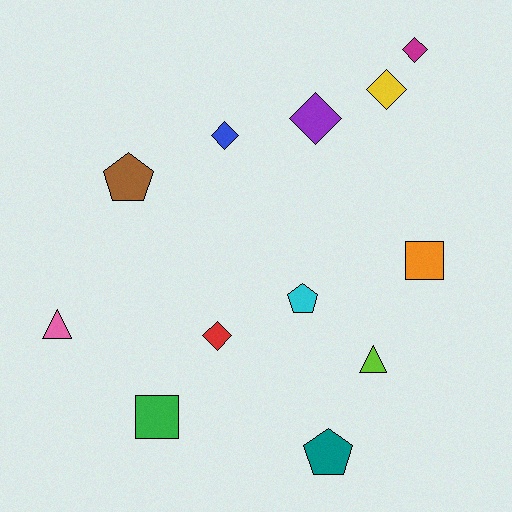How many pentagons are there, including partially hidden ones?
There are 3 pentagons.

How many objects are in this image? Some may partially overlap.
There are 12 objects.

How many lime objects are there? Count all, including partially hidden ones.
There is 1 lime object.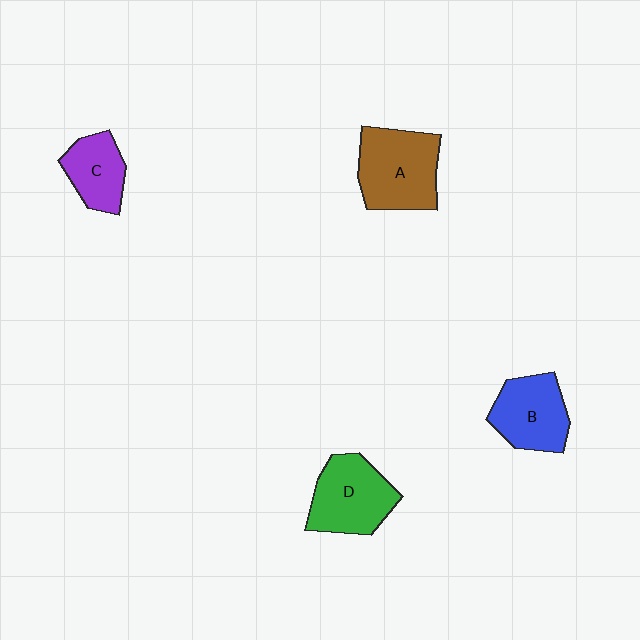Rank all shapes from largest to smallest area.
From largest to smallest: A (brown), D (green), B (blue), C (purple).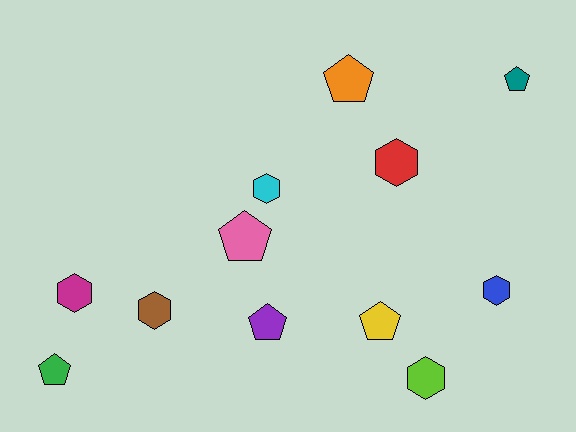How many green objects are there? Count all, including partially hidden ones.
There is 1 green object.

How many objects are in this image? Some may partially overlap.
There are 12 objects.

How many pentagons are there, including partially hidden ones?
There are 6 pentagons.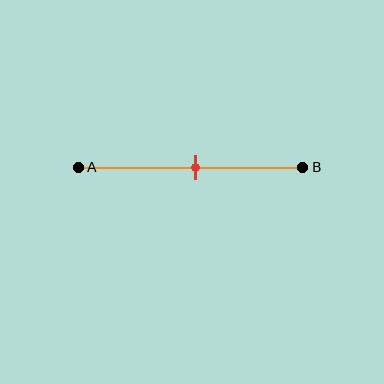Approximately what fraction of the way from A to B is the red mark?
The red mark is approximately 50% of the way from A to B.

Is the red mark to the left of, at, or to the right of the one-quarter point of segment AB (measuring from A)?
The red mark is to the right of the one-quarter point of segment AB.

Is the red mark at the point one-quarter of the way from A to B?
No, the mark is at about 50% from A, not at the 25% one-quarter point.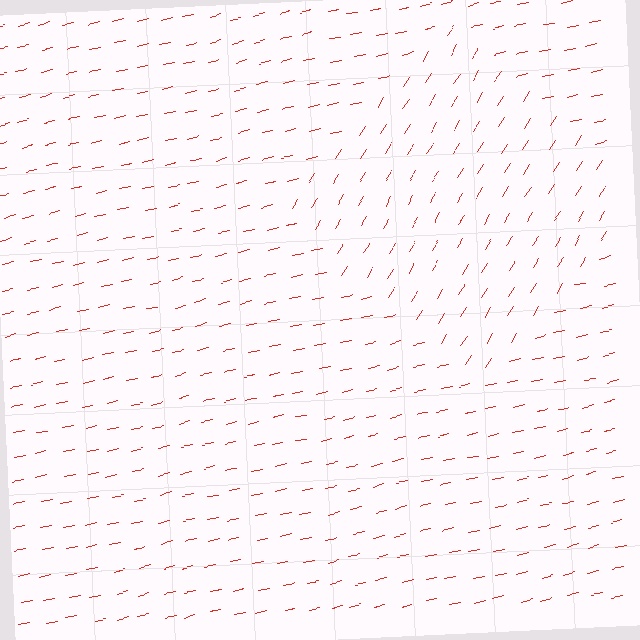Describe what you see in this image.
The image is filled with small red line segments. A diamond region in the image has lines oriented differently from the surrounding lines, creating a visible texture boundary.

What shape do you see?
I see a diamond.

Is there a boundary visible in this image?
Yes, there is a texture boundary formed by a change in line orientation.